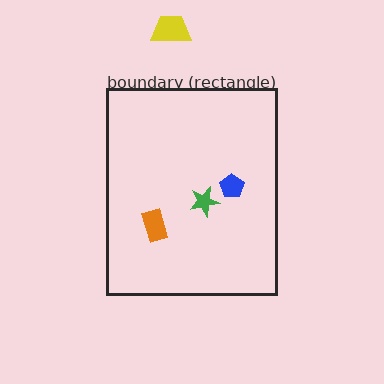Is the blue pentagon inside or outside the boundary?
Inside.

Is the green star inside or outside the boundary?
Inside.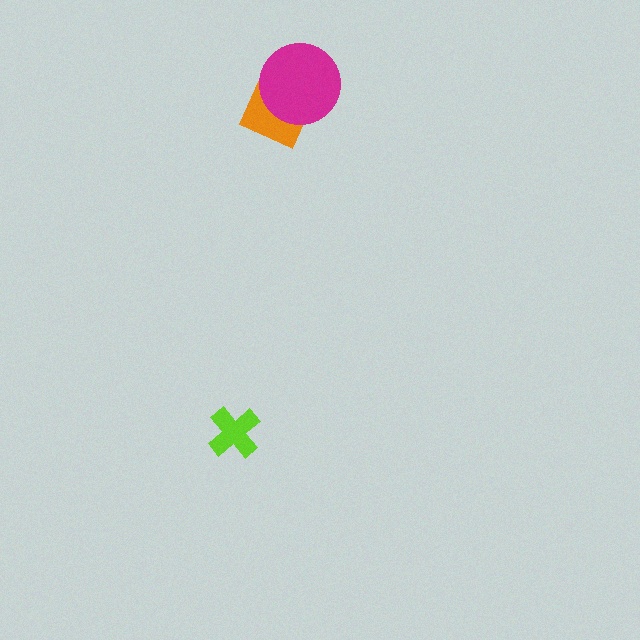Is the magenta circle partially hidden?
No, no other shape covers it.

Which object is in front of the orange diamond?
The magenta circle is in front of the orange diamond.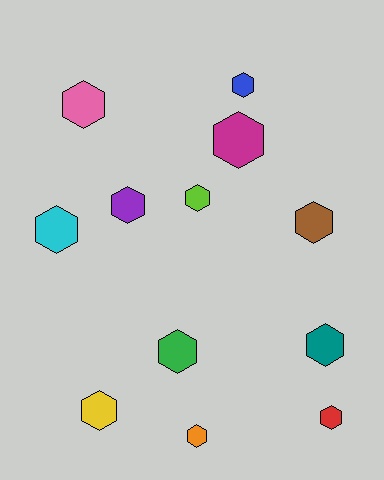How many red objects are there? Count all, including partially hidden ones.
There is 1 red object.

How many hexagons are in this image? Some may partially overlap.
There are 12 hexagons.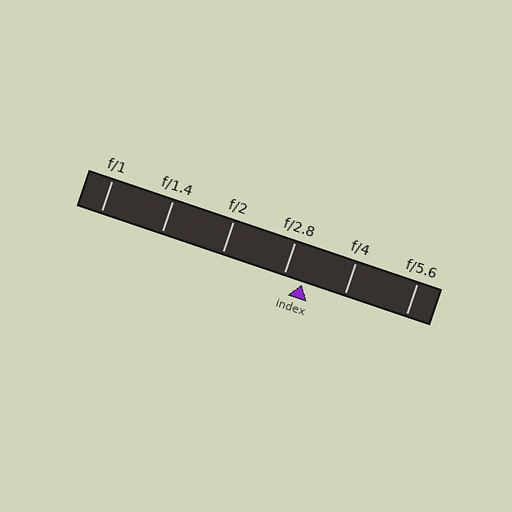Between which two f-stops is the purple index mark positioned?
The index mark is between f/2.8 and f/4.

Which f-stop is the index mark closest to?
The index mark is closest to f/2.8.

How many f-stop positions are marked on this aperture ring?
There are 6 f-stop positions marked.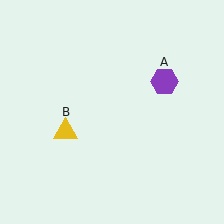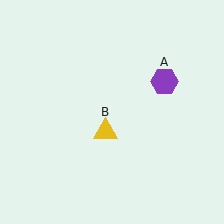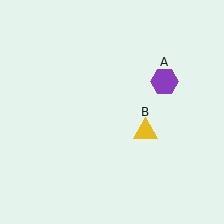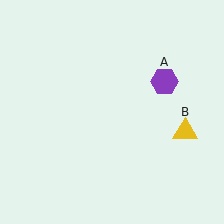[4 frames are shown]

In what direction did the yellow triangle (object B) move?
The yellow triangle (object B) moved right.